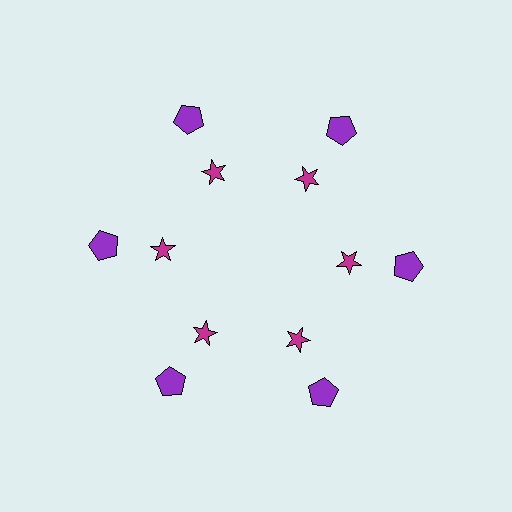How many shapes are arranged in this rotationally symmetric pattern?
There are 12 shapes, arranged in 6 groups of 2.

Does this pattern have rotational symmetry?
Yes, this pattern has 6-fold rotational symmetry. It looks the same after rotating 60 degrees around the center.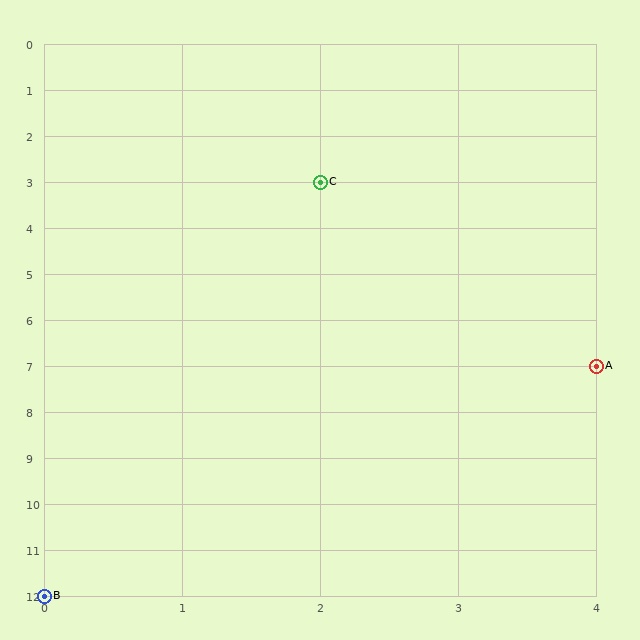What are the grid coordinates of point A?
Point A is at grid coordinates (4, 7).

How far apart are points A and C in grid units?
Points A and C are 2 columns and 4 rows apart (about 4.5 grid units diagonally).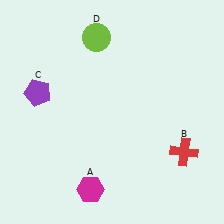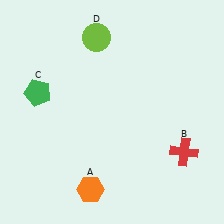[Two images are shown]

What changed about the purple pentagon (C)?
In Image 1, C is purple. In Image 2, it changed to green.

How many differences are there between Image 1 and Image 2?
There are 2 differences between the two images.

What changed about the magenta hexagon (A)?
In Image 1, A is magenta. In Image 2, it changed to orange.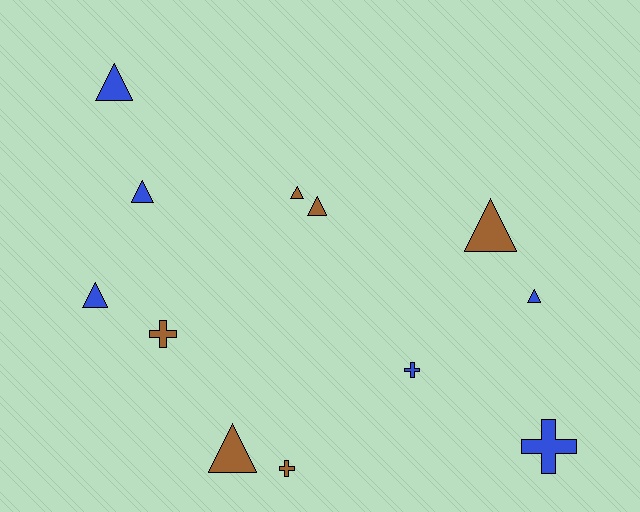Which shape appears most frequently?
Triangle, with 8 objects.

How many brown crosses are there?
There are 2 brown crosses.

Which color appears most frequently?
Blue, with 6 objects.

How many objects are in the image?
There are 12 objects.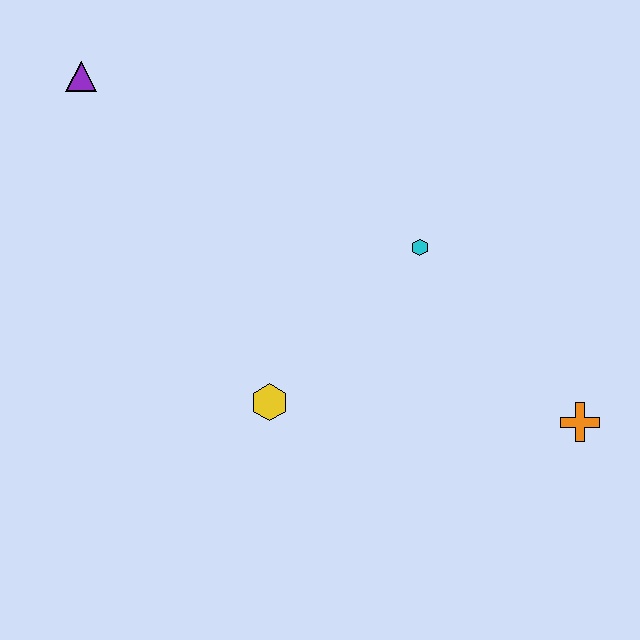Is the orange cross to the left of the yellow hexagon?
No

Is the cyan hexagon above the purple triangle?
No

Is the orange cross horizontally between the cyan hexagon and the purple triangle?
No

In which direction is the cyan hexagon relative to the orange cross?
The cyan hexagon is above the orange cross.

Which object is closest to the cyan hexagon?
The yellow hexagon is closest to the cyan hexagon.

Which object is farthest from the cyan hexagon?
The purple triangle is farthest from the cyan hexagon.